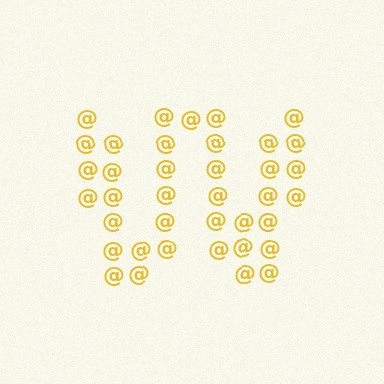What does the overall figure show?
The overall figure shows the letter W.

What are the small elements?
The small elements are at signs.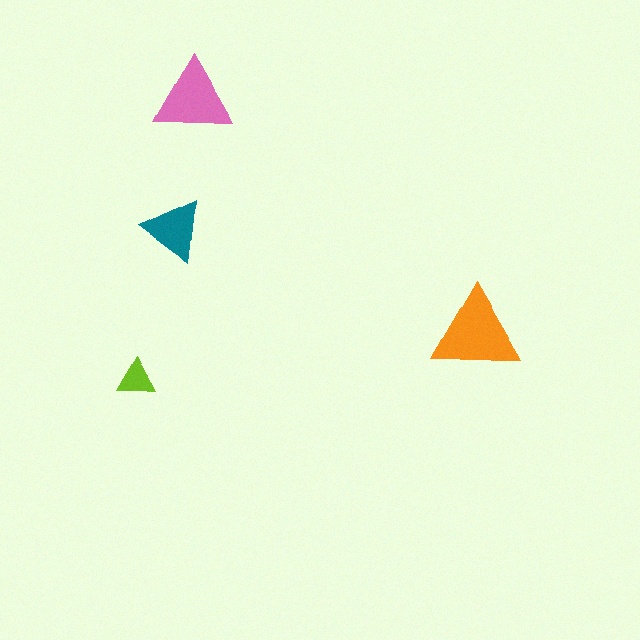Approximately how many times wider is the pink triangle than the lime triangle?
About 2 times wider.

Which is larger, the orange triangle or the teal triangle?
The orange one.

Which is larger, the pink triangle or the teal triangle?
The pink one.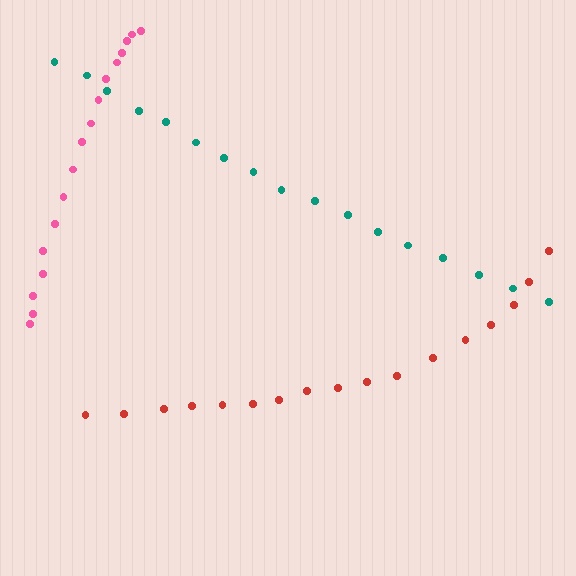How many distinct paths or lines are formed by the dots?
There are 3 distinct paths.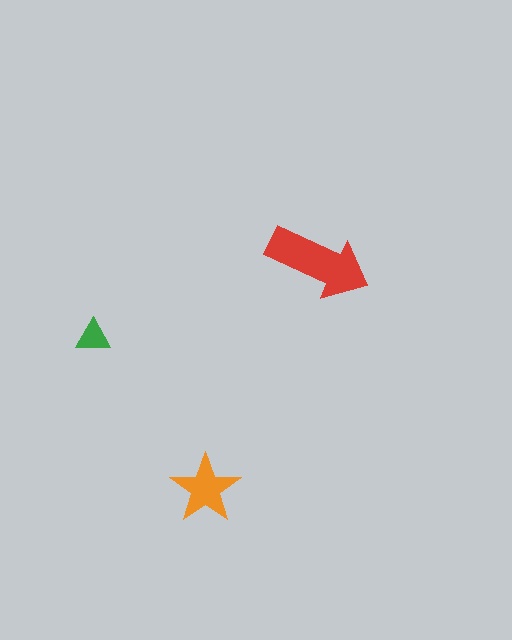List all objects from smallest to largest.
The green triangle, the orange star, the red arrow.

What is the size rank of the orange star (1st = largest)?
2nd.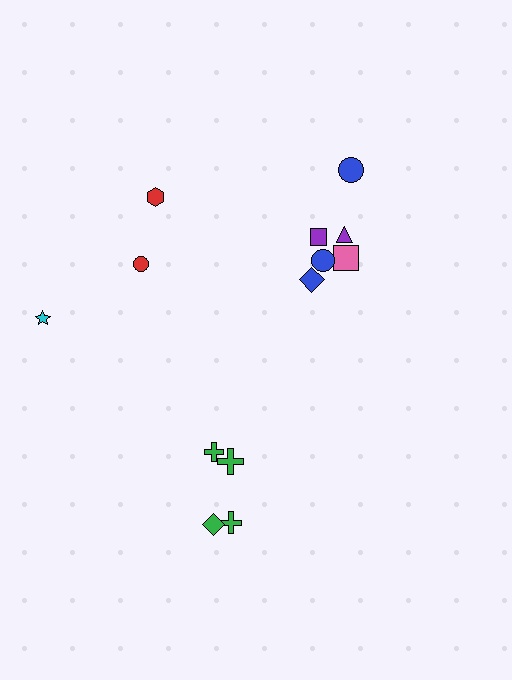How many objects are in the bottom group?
There are 4 objects.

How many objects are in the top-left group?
There are 3 objects.